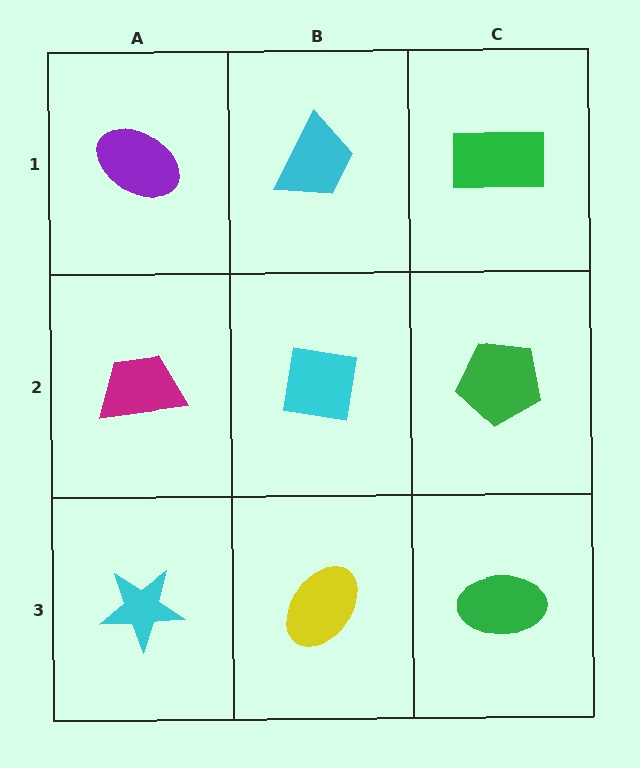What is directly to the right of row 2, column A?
A cyan square.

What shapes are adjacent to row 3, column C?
A green pentagon (row 2, column C), a yellow ellipse (row 3, column B).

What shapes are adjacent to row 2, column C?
A green rectangle (row 1, column C), a green ellipse (row 3, column C), a cyan square (row 2, column B).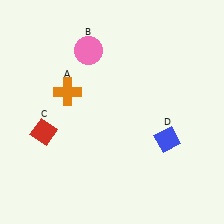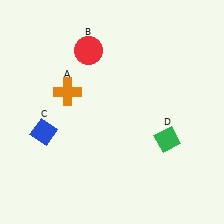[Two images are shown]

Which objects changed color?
B changed from pink to red. C changed from red to blue. D changed from blue to green.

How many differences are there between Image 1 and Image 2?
There are 3 differences between the two images.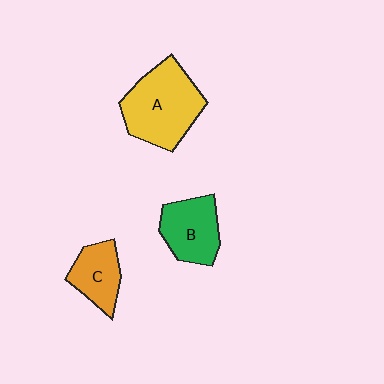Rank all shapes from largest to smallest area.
From largest to smallest: A (yellow), B (green), C (orange).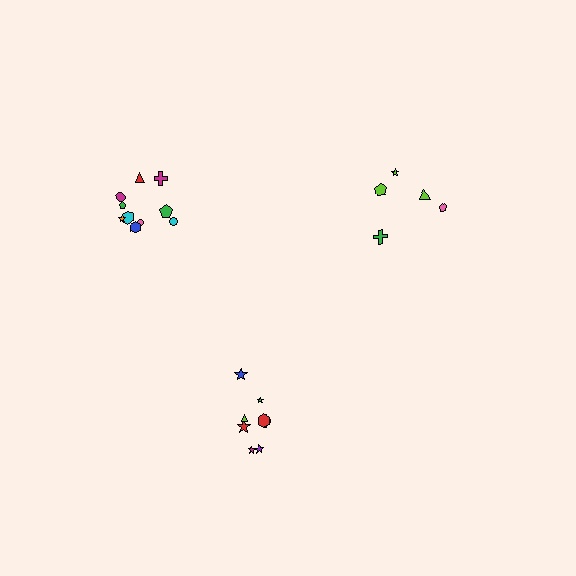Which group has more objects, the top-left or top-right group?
The top-left group.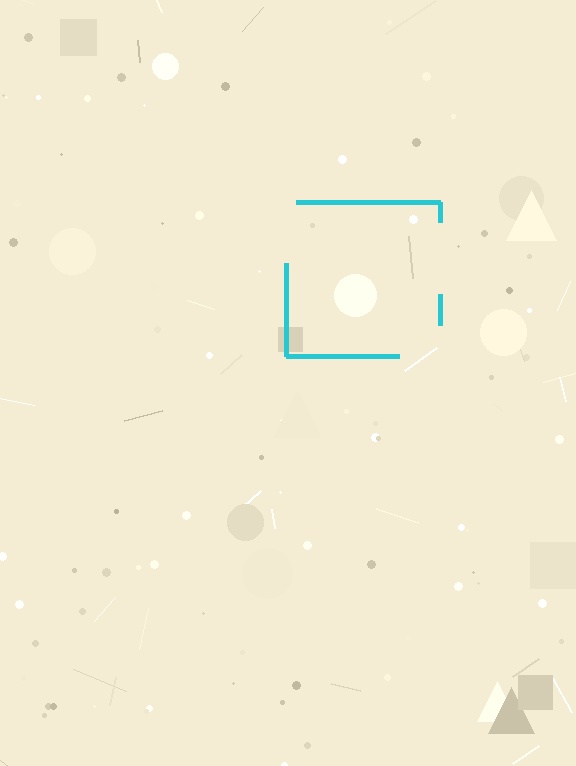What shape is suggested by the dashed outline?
The dashed outline suggests a square.